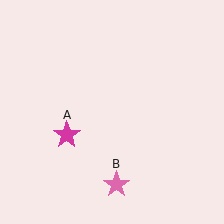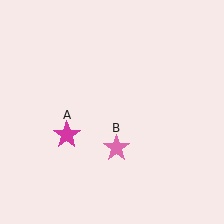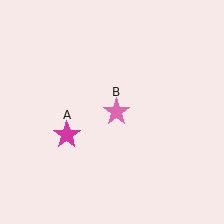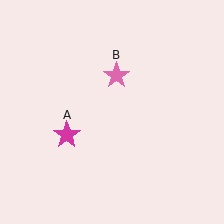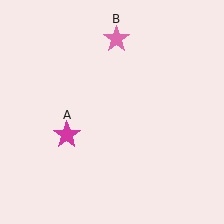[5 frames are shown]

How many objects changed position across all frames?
1 object changed position: pink star (object B).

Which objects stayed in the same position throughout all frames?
Magenta star (object A) remained stationary.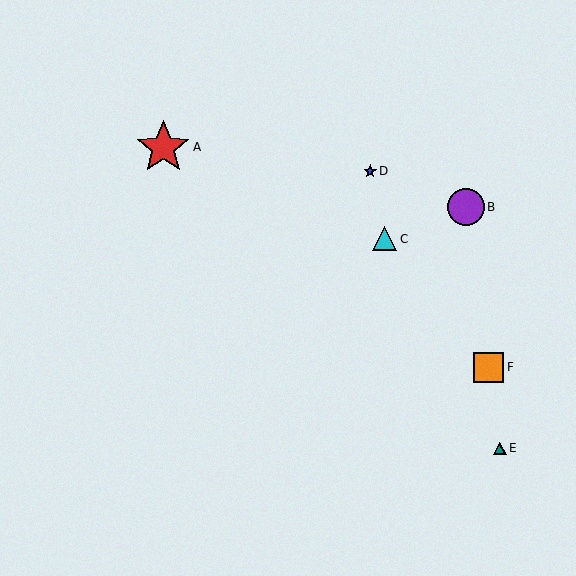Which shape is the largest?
The red star (labeled A) is the largest.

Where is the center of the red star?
The center of the red star is at (163, 147).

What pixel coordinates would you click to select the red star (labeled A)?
Click at (163, 147) to select the red star A.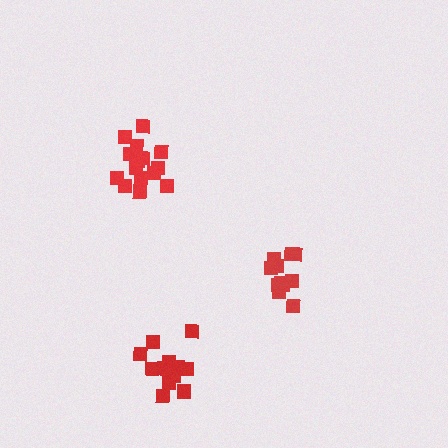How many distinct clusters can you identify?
There are 3 distinct clusters.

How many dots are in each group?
Group 1: 11 dots, Group 2: 15 dots, Group 3: 14 dots (40 total).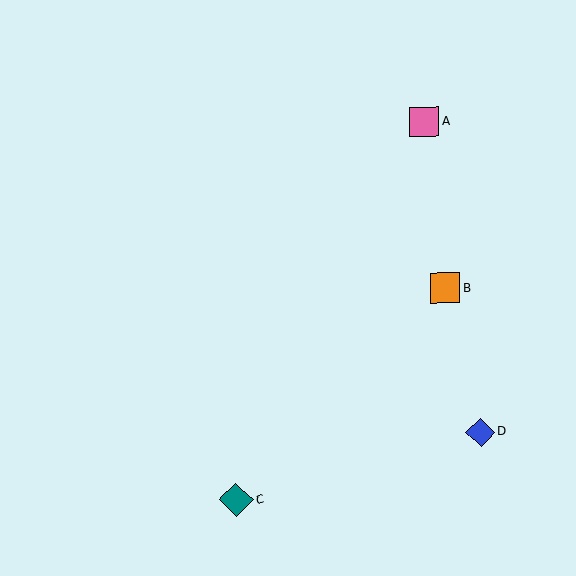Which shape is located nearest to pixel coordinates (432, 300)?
The orange square (labeled B) at (445, 288) is nearest to that location.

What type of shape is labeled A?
Shape A is a pink square.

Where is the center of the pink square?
The center of the pink square is at (425, 121).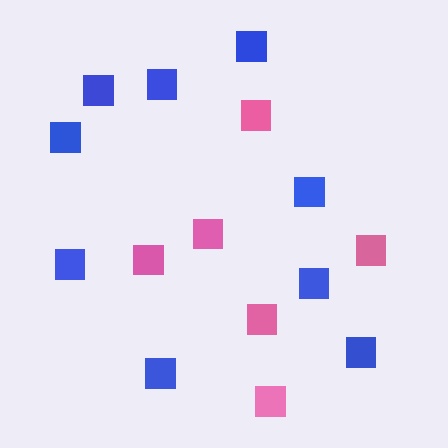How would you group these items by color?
There are 2 groups: one group of blue squares (9) and one group of pink squares (6).